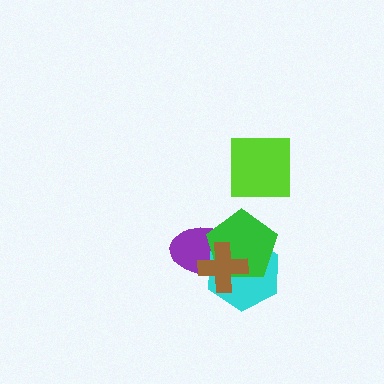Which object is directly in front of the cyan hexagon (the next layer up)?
The green pentagon is directly in front of the cyan hexagon.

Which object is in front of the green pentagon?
The brown cross is in front of the green pentagon.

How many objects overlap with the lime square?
0 objects overlap with the lime square.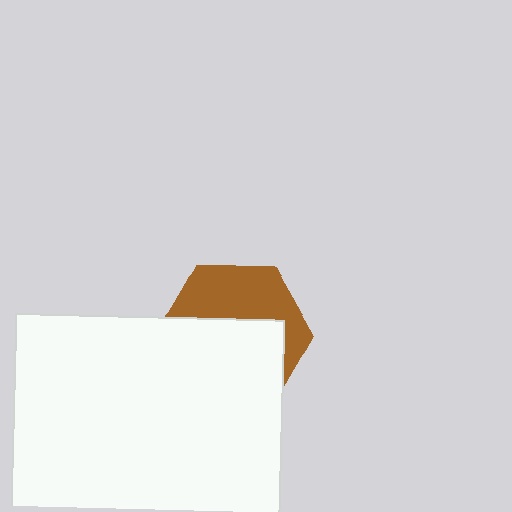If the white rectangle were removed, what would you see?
You would see the complete brown hexagon.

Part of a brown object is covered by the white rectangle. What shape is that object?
It is a hexagon.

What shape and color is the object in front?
The object in front is a white rectangle.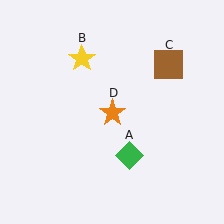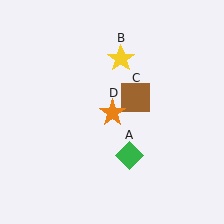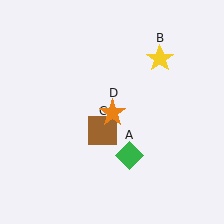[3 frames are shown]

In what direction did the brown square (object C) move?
The brown square (object C) moved down and to the left.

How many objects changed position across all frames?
2 objects changed position: yellow star (object B), brown square (object C).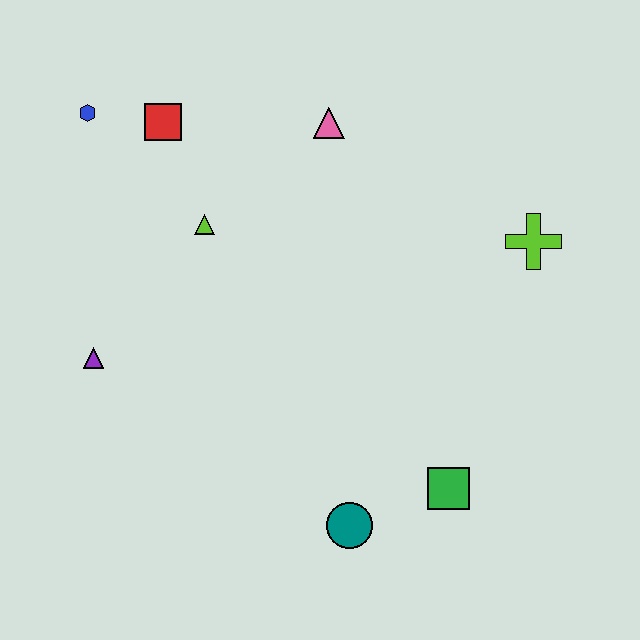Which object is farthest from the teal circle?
The blue hexagon is farthest from the teal circle.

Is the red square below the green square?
No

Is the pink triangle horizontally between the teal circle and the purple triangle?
Yes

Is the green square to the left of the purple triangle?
No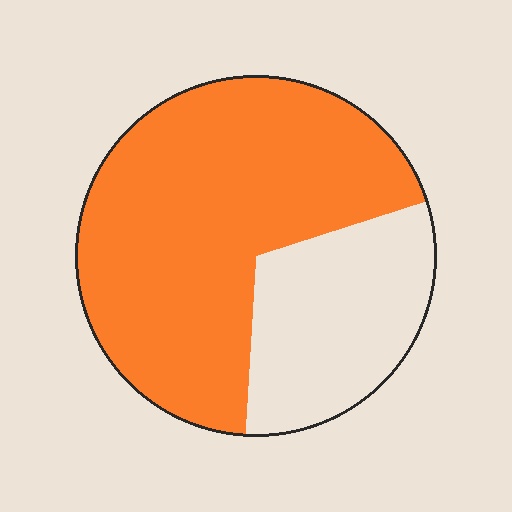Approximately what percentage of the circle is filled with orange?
Approximately 70%.